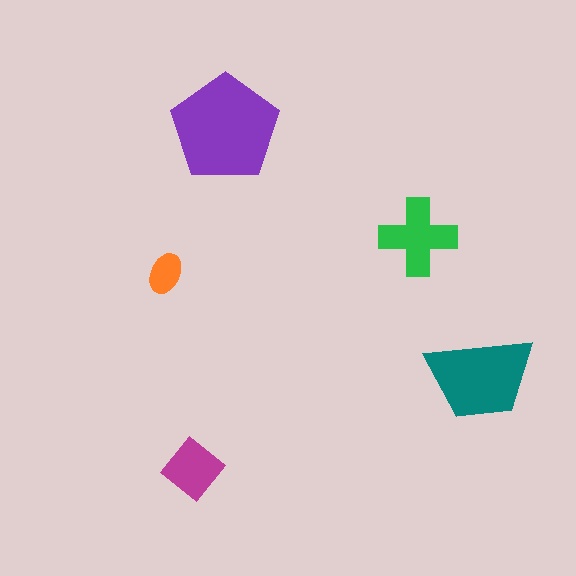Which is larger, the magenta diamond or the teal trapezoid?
The teal trapezoid.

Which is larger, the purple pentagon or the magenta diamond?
The purple pentagon.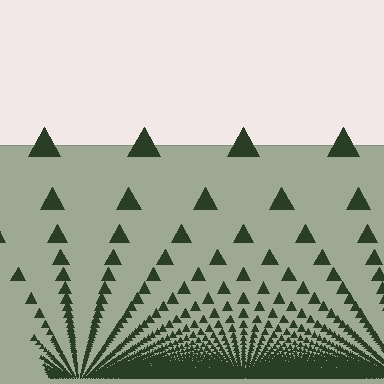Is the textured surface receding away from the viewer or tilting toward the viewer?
The surface appears to tilt toward the viewer. Texture elements get larger and sparser toward the top.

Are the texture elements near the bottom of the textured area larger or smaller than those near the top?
Smaller. The gradient is inverted — elements near the bottom are smaller and denser.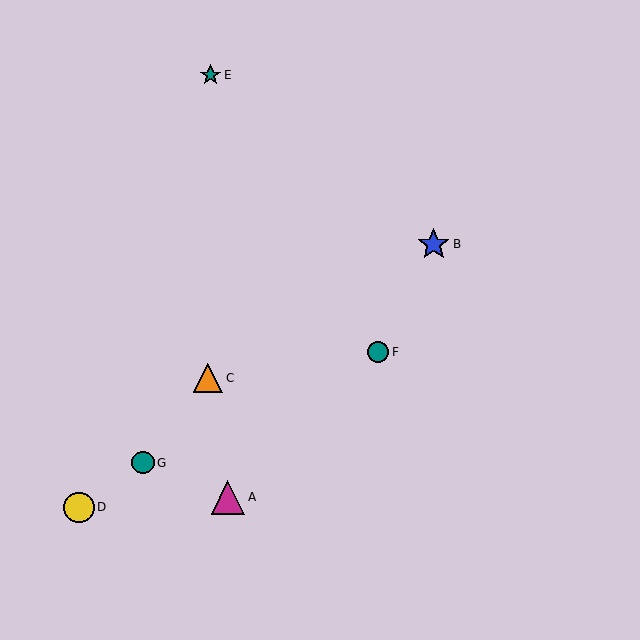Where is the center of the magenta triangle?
The center of the magenta triangle is at (228, 497).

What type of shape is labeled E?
Shape E is a teal star.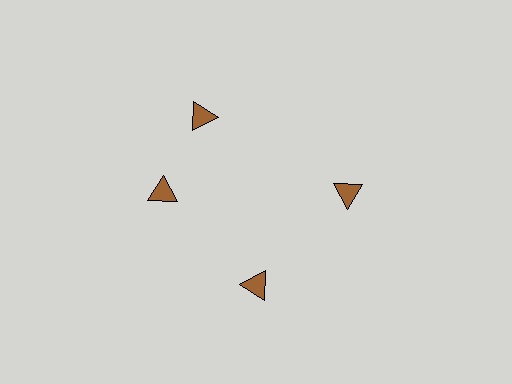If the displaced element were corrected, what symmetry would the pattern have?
It would have 4-fold rotational symmetry — the pattern would map onto itself every 90 degrees.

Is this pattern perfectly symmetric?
No. The 4 brown triangles are arranged in a ring, but one element near the 12 o'clock position is rotated out of alignment along the ring, breaking the 4-fold rotational symmetry.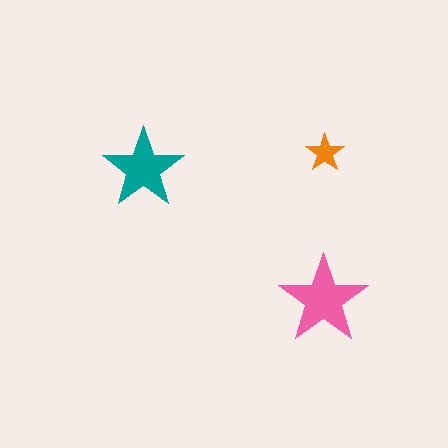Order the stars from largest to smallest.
the pink one, the teal one, the orange one.